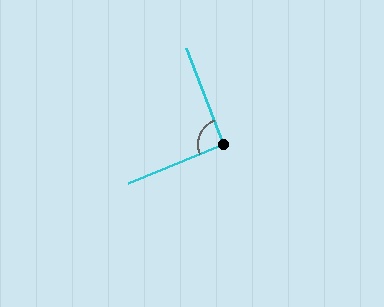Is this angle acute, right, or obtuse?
It is approximately a right angle.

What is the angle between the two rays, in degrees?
Approximately 92 degrees.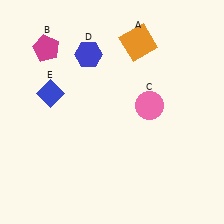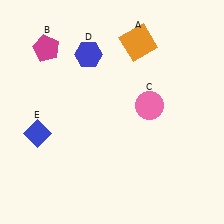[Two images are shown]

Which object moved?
The blue diamond (E) moved down.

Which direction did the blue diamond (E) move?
The blue diamond (E) moved down.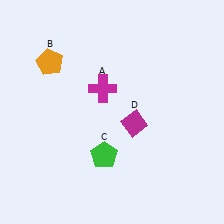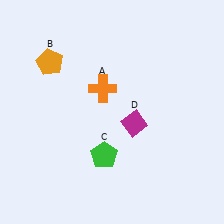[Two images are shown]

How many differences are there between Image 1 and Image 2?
There is 1 difference between the two images.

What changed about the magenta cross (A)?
In Image 1, A is magenta. In Image 2, it changed to orange.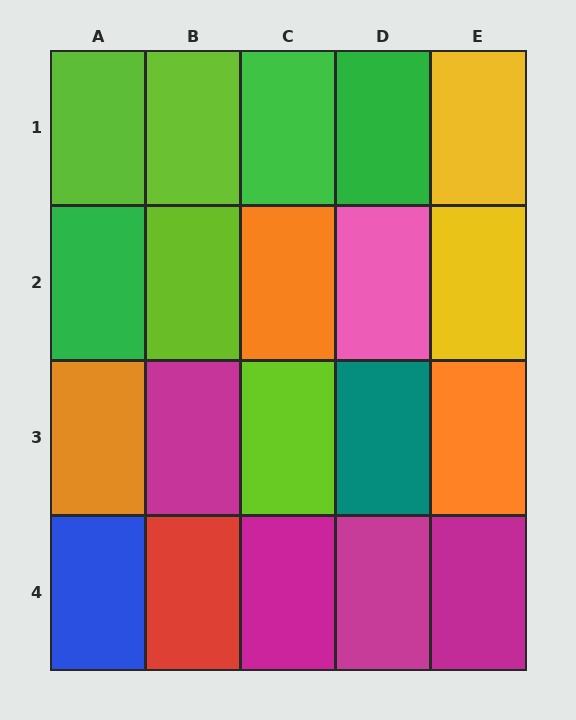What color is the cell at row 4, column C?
Magenta.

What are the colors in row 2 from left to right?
Green, lime, orange, pink, yellow.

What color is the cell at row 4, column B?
Red.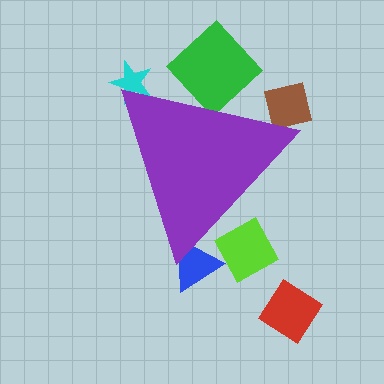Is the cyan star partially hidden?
Yes, the cyan star is partially hidden behind the purple triangle.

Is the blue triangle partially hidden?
Yes, the blue triangle is partially hidden behind the purple triangle.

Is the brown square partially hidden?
Yes, the brown square is partially hidden behind the purple triangle.